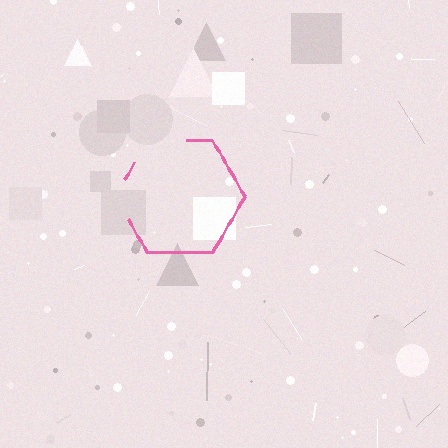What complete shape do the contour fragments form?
The contour fragments form a hexagon.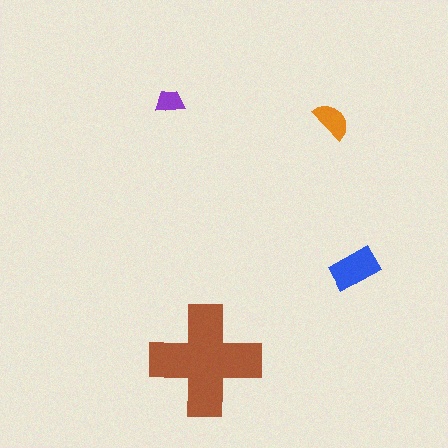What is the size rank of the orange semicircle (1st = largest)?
3rd.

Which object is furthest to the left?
The purple trapezoid is leftmost.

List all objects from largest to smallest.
The brown cross, the blue rectangle, the orange semicircle, the purple trapezoid.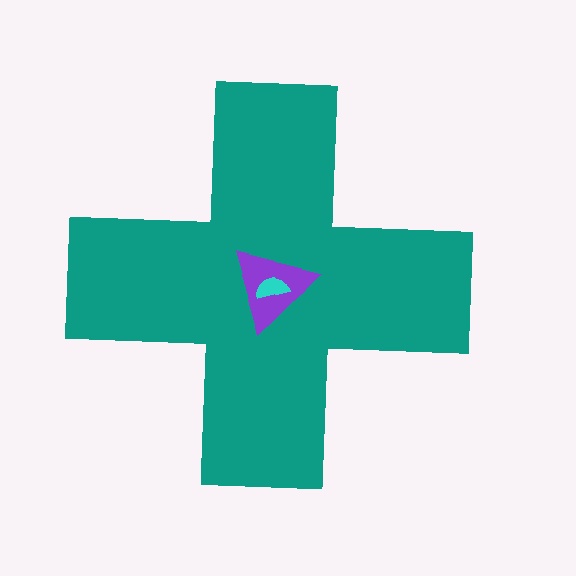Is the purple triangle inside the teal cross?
Yes.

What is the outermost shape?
The teal cross.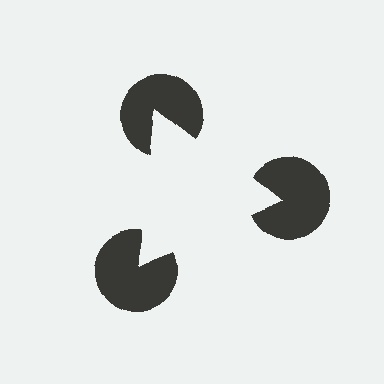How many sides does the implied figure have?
3 sides.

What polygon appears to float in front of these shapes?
An illusory triangle — its edges are inferred from the aligned wedge cuts in the pac-man discs, not physically drawn.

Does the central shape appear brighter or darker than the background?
It typically appears slightly brighter than the background, even though no actual brightness change is drawn.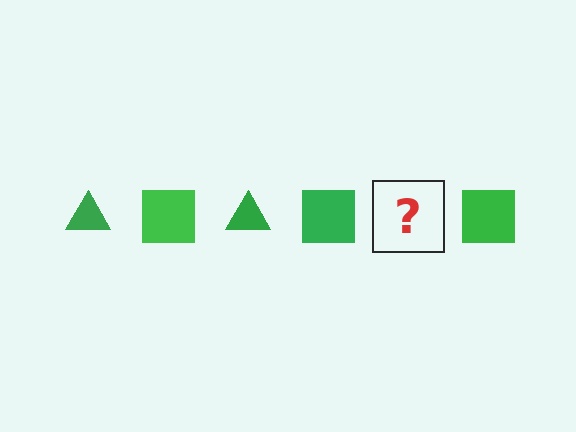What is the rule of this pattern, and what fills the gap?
The rule is that the pattern cycles through triangle, square shapes in green. The gap should be filled with a green triangle.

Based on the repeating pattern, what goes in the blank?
The blank should be a green triangle.